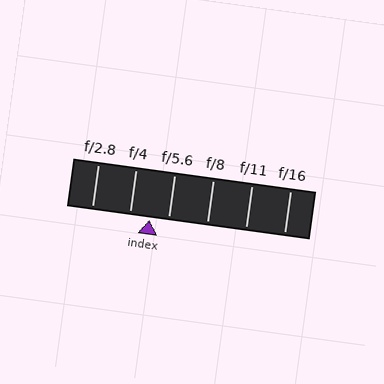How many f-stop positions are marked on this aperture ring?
There are 6 f-stop positions marked.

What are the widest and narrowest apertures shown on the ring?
The widest aperture shown is f/2.8 and the narrowest is f/16.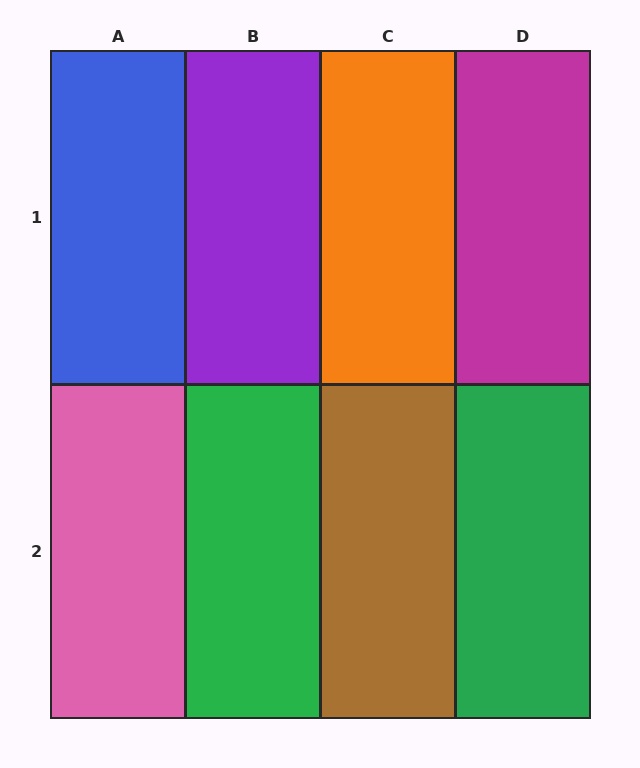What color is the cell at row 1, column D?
Magenta.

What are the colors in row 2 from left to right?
Pink, green, brown, green.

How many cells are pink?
1 cell is pink.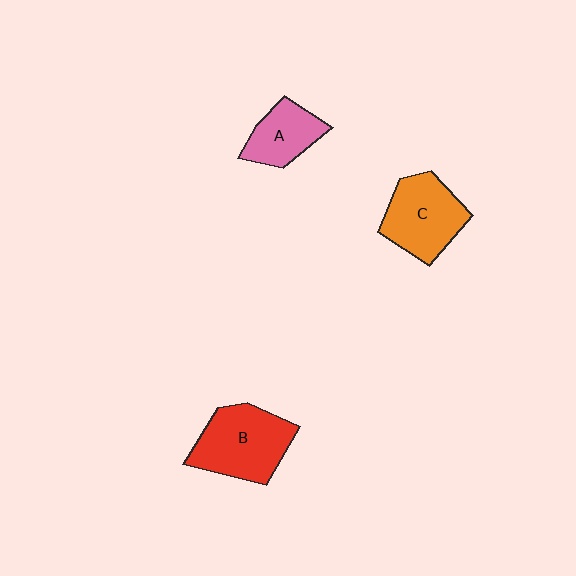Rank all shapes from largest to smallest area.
From largest to smallest: B (red), C (orange), A (pink).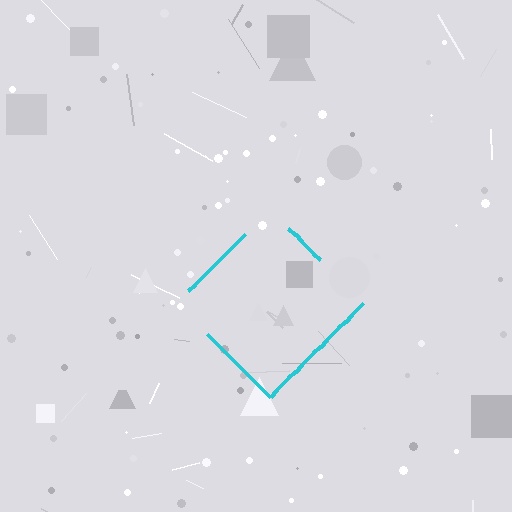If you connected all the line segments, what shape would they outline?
They would outline a diamond.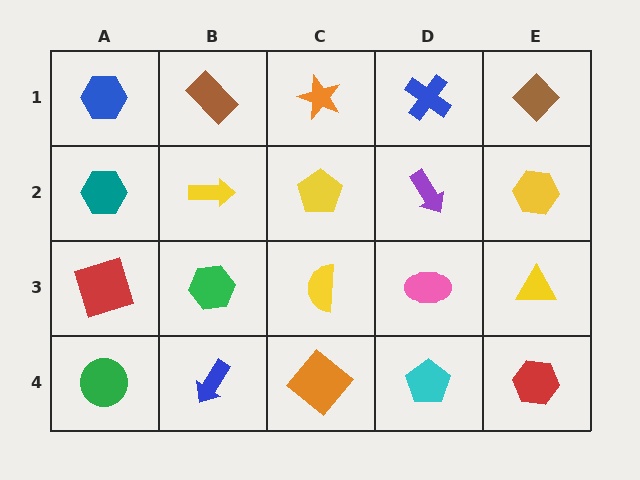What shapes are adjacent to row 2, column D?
A blue cross (row 1, column D), a pink ellipse (row 3, column D), a yellow pentagon (row 2, column C), a yellow hexagon (row 2, column E).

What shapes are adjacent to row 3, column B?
A yellow arrow (row 2, column B), a blue arrow (row 4, column B), a red square (row 3, column A), a yellow semicircle (row 3, column C).